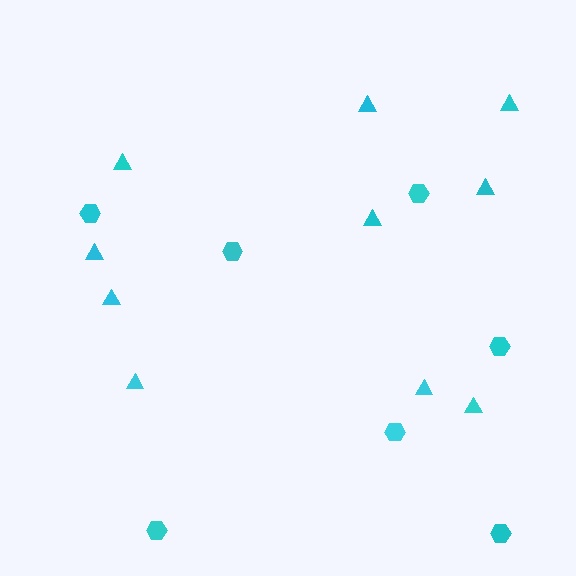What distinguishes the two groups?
There are 2 groups: one group of hexagons (7) and one group of triangles (10).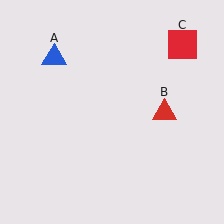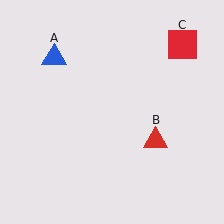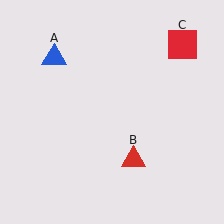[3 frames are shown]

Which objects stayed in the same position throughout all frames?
Blue triangle (object A) and red square (object C) remained stationary.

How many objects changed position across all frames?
1 object changed position: red triangle (object B).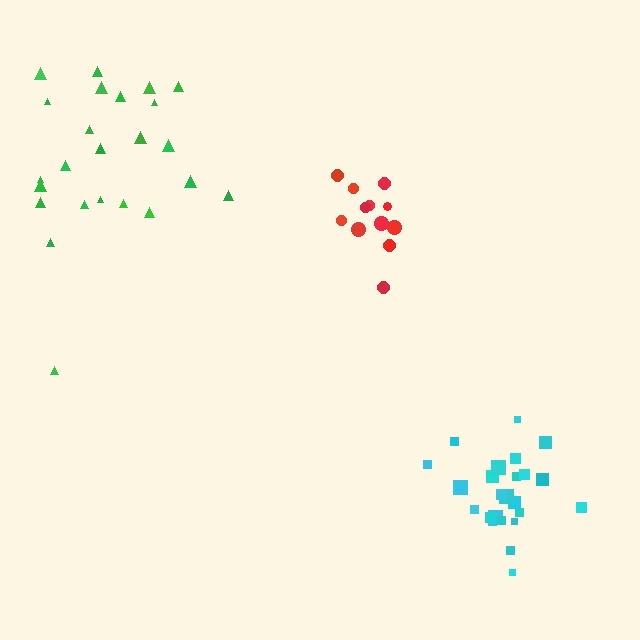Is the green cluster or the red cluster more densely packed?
Red.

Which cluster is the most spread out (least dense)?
Green.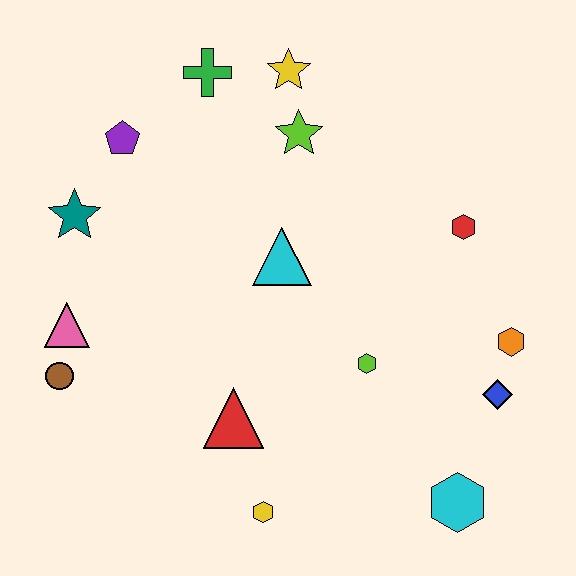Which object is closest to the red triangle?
The yellow hexagon is closest to the red triangle.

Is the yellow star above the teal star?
Yes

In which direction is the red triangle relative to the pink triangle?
The red triangle is to the right of the pink triangle.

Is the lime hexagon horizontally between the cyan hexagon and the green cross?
Yes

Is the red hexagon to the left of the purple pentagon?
No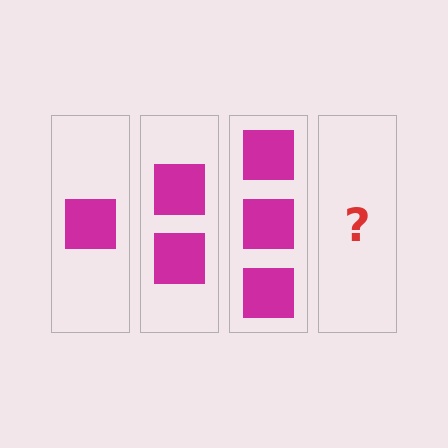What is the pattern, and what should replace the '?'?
The pattern is that each step adds one more square. The '?' should be 4 squares.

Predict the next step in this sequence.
The next step is 4 squares.